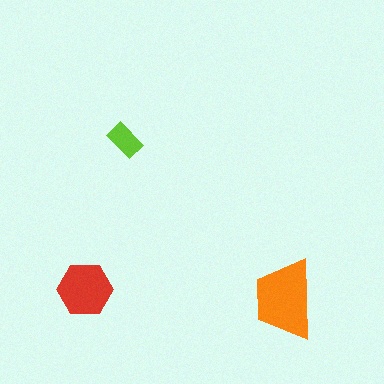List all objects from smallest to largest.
The lime rectangle, the red hexagon, the orange trapezoid.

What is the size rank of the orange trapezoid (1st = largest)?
1st.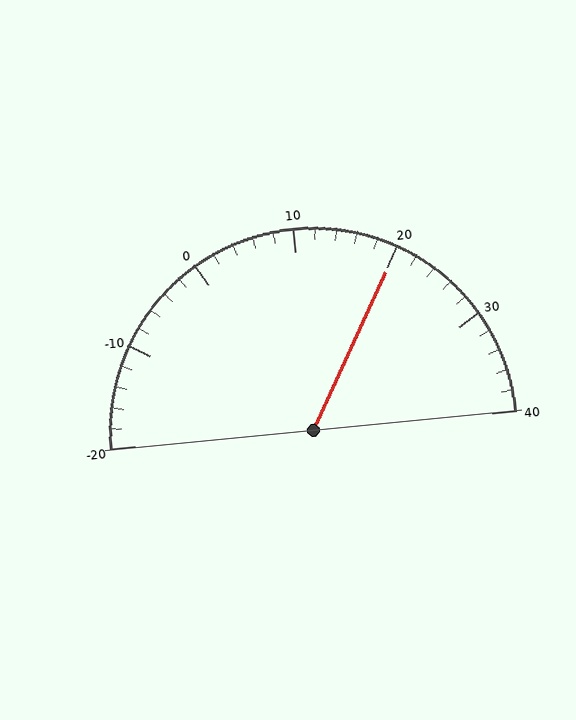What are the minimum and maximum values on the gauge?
The gauge ranges from -20 to 40.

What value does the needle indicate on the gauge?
The needle indicates approximately 20.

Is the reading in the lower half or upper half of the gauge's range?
The reading is in the upper half of the range (-20 to 40).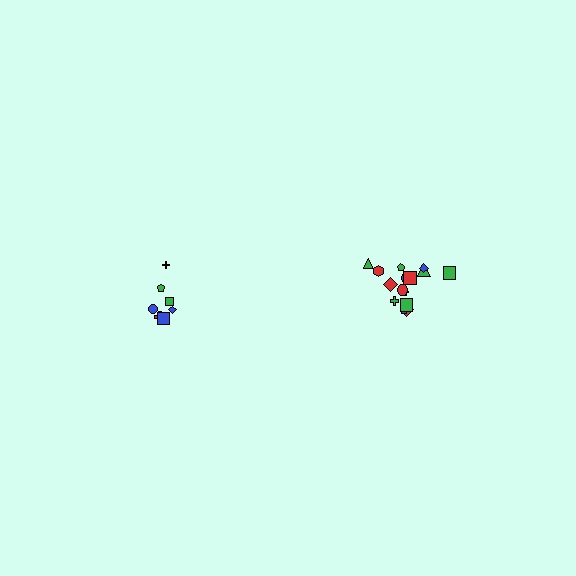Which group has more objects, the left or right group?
The right group.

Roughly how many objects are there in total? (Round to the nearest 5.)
Roughly 20 objects in total.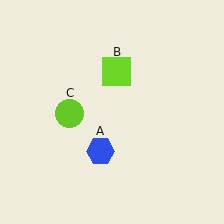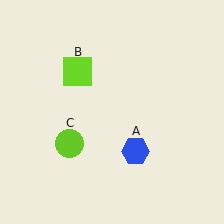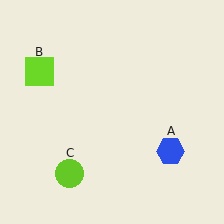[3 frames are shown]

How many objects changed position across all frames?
3 objects changed position: blue hexagon (object A), lime square (object B), lime circle (object C).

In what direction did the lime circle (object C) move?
The lime circle (object C) moved down.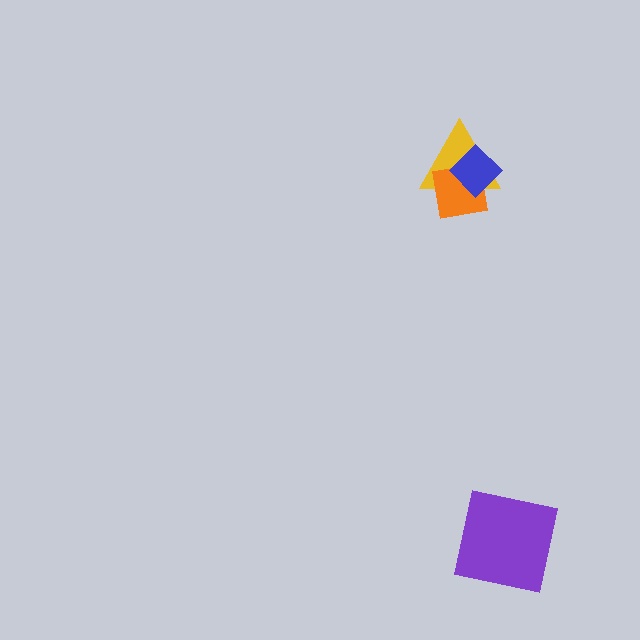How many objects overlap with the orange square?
2 objects overlap with the orange square.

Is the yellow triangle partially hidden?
Yes, it is partially covered by another shape.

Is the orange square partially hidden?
Yes, it is partially covered by another shape.